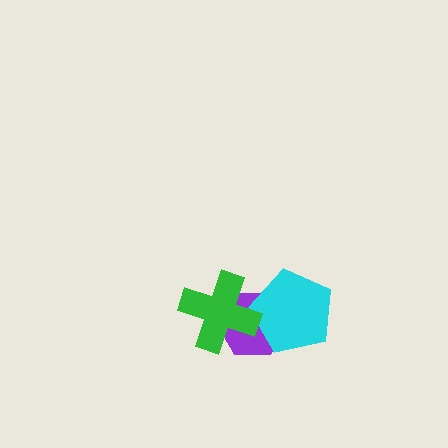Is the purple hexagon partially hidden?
Yes, it is partially covered by another shape.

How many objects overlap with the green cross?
2 objects overlap with the green cross.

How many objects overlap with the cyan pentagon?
2 objects overlap with the cyan pentagon.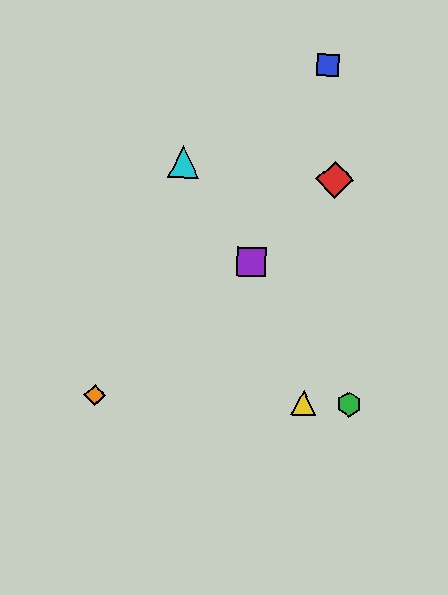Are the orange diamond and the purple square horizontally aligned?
No, the orange diamond is at y≈395 and the purple square is at y≈262.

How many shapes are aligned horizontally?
3 shapes (the green hexagon, the yellow triangle, the orange diamond) are aligned horizontally.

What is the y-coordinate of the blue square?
The blue square is at y≈65.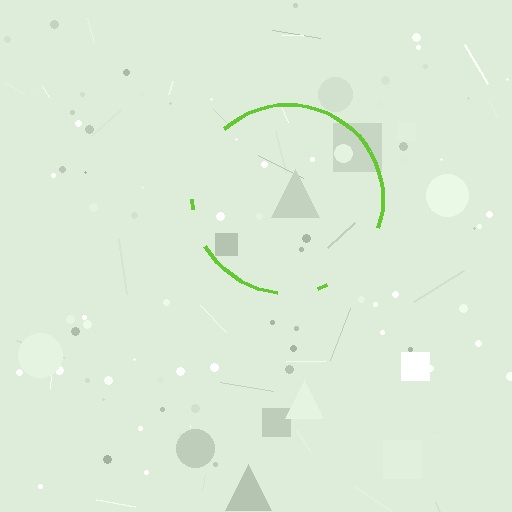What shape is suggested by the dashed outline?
The dashed outline suggests a circle.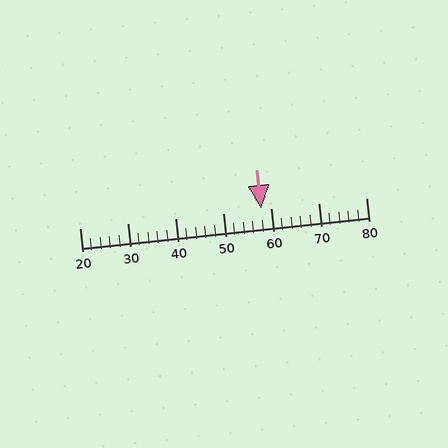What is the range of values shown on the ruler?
The ruler shows values from 20 to 80.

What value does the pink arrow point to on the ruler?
The pink arrow points to approximately 58.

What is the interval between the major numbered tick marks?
The major tick marks are spaced 10 units apart.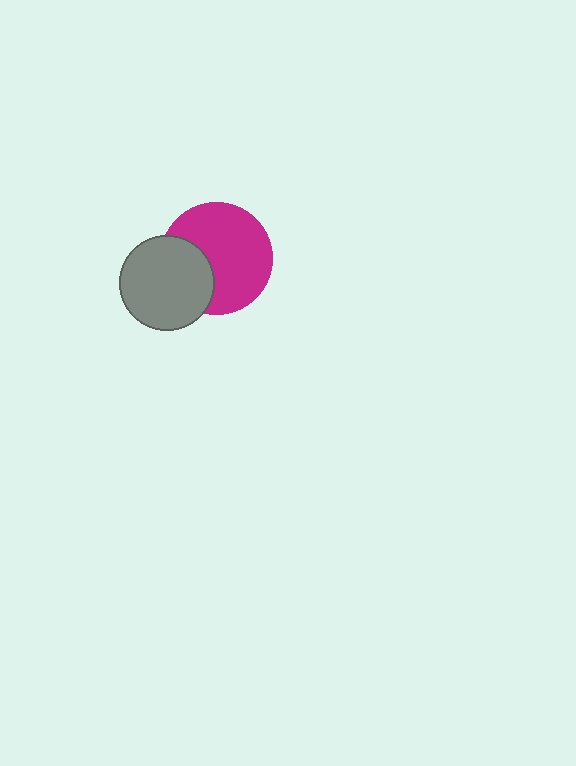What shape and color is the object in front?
The object in front is a gray circle.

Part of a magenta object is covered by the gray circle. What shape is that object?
It is a circle.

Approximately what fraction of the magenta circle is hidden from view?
Roughly 31% of the magenta circle is hidden behind the gray circle.